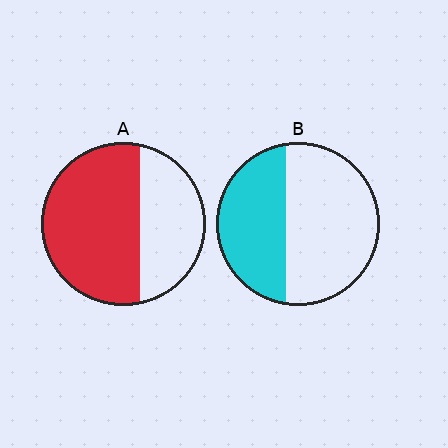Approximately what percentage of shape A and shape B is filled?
A is approximately 65% and B is approximately 40%.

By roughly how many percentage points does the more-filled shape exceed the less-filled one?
By roughly 20 percentage points (A over B).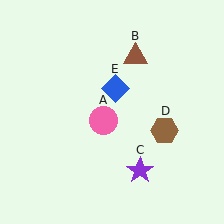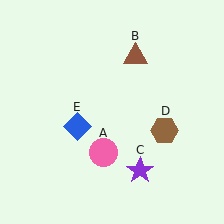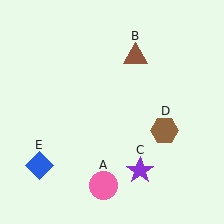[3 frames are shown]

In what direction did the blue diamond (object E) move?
The blue diamond (object E) moved down and to the left.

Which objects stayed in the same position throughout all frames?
Brown triangle (object B) and purple star (object C) and brown hexagon (object D) remained stationary.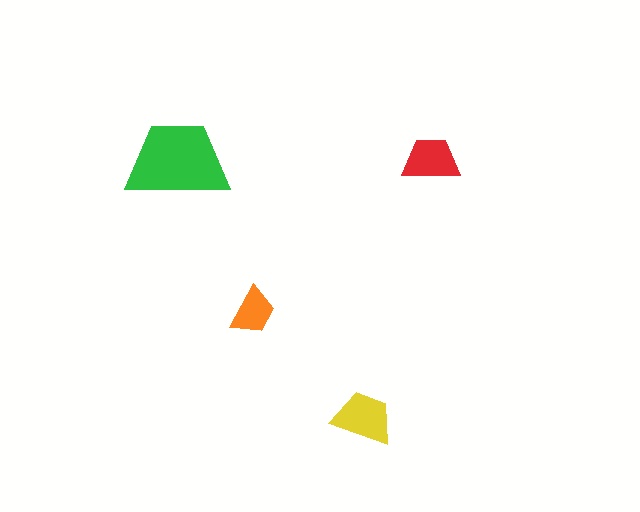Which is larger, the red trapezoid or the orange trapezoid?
The red one.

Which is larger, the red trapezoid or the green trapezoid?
The green one.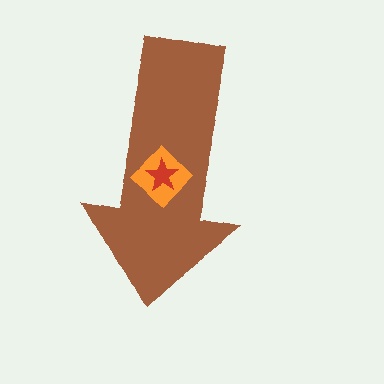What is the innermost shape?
The red star.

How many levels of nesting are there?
3.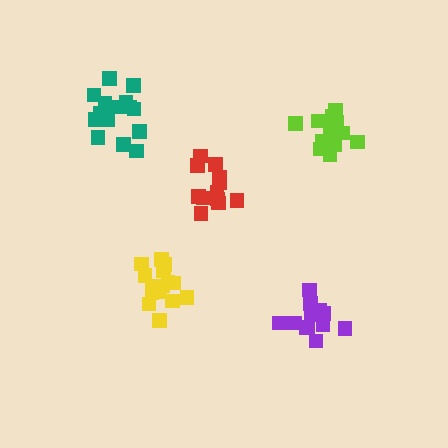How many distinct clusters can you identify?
There are 5 distinct clusters.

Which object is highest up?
The teal cluster is topmost.